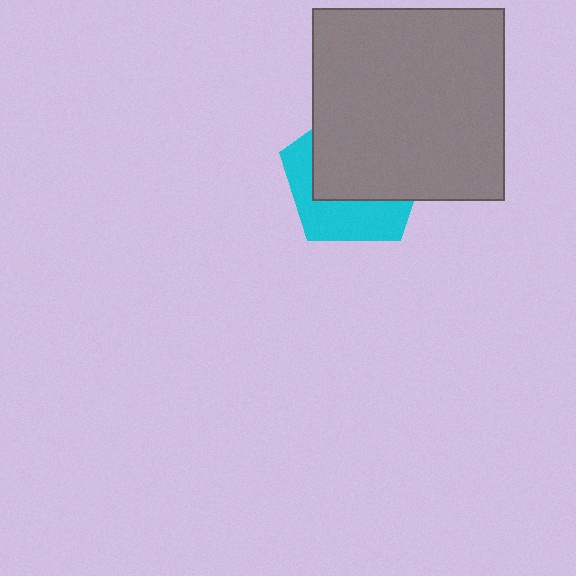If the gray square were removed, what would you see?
You would see the complete cyan pentagon.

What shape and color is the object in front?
The object in front is a gray square.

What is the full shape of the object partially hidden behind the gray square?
The partially hidden object is a cyan pentagon.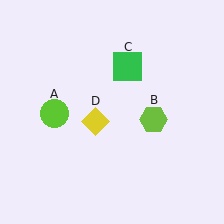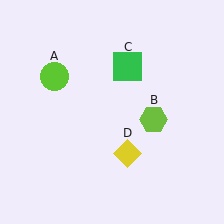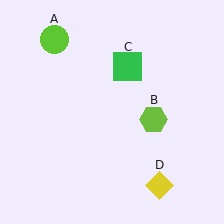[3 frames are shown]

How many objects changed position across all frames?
2 objects changed position: lime circle (object A), yellow diamond (object D).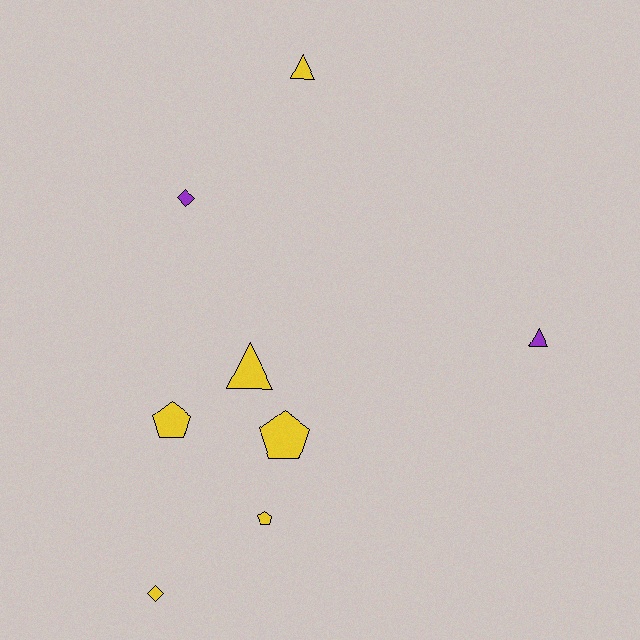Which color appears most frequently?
Yellow, with 6 objects.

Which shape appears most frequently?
Triangle, with 3 objects.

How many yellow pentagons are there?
There are 3 yellow pentagons.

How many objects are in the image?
There are 8 objects.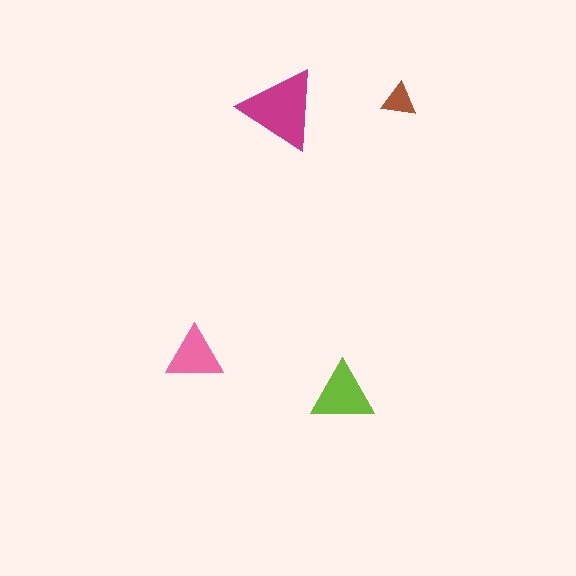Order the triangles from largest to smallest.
the magenta one, the lime one, the pink one, the brown one.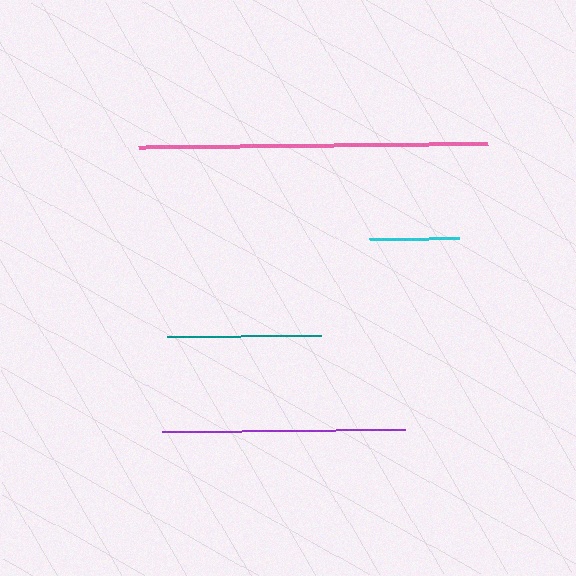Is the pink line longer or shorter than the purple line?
The pink line is longer than the purple line.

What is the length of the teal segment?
The teal segment is approximately 154 pixels long.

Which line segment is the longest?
The pink line is the longest at approximately 349 pixels.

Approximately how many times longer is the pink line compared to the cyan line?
The pink line is approximately 3.9 times the length of the cyan line.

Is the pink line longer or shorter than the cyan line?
The pink line is longer than the cyan line.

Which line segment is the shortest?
The cyan line is the shortest at approximately 90 pixels.